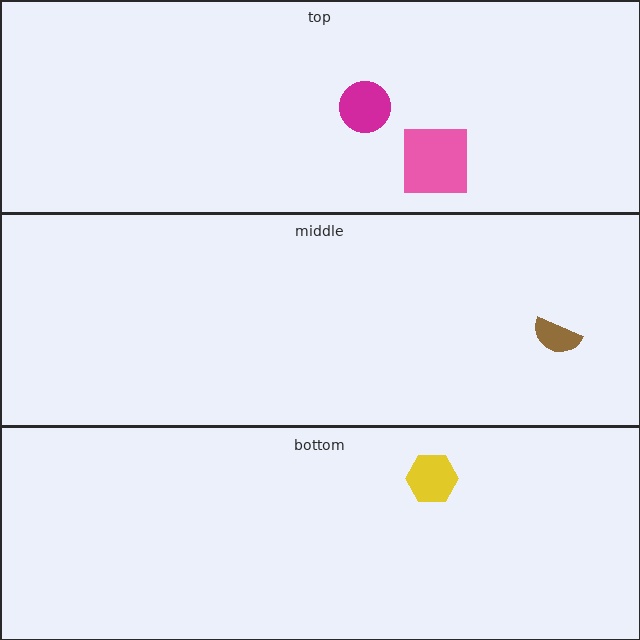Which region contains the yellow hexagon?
The bottom region.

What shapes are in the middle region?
The brown semicircle.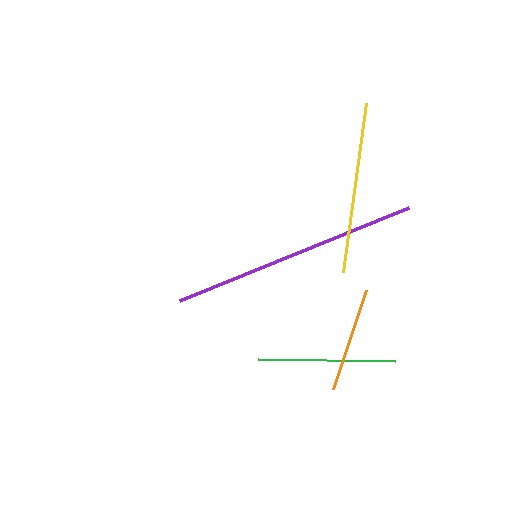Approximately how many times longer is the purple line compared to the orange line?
The purple line is approximately 2.4 times the length of the orange line.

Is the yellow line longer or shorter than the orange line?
The yellow line is longer than the orange line.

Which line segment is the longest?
The purple line is the longest at approximately 247 pixels.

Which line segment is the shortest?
The orange line is the shortest at approximately 104 pixels.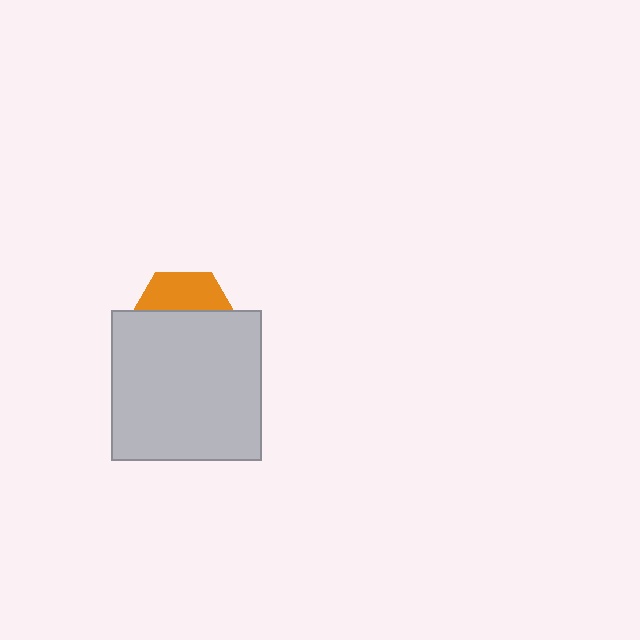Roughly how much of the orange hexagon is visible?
A small part of it is visible (roughly 35%).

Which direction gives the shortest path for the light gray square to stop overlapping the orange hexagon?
Moving down gives the shortest separation.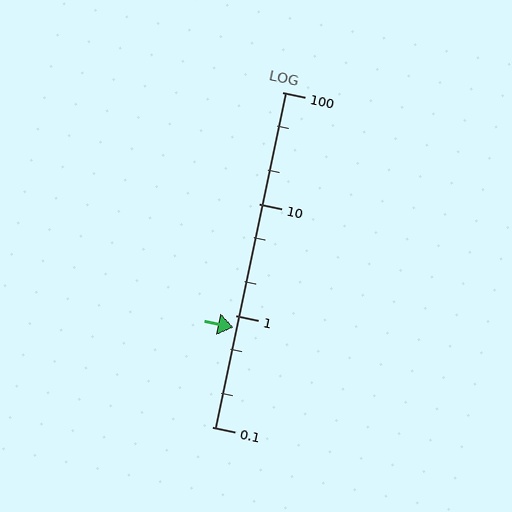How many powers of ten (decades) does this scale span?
The scale spans 3 decades, from 0.1 to 100.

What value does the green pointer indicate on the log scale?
The pointer indicates approximately 0.77.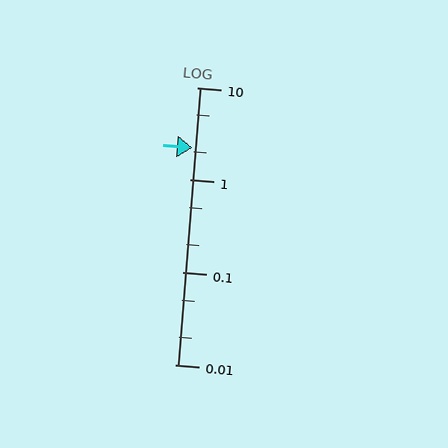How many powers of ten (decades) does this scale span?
The scale spans 3 decades, from 0.01 to 10.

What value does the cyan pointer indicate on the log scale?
The pointer indicates approximately 2.2.